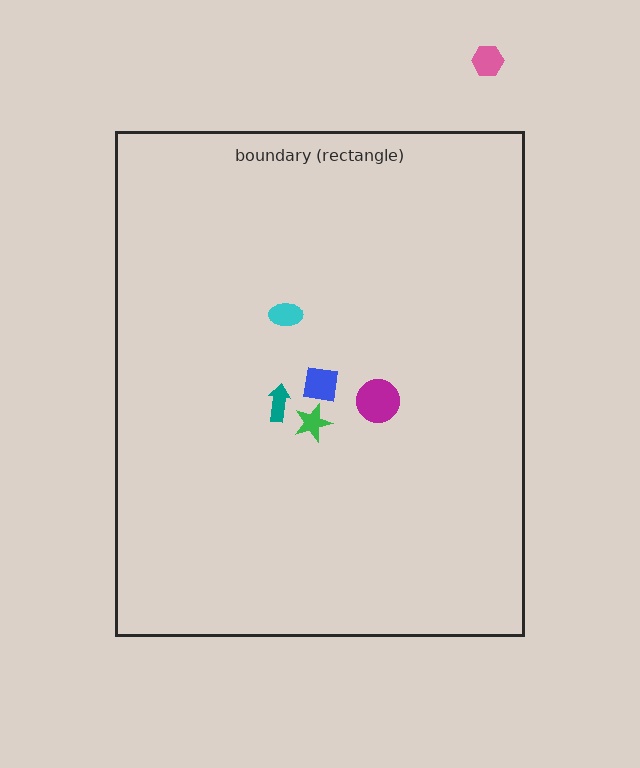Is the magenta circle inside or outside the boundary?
Inside.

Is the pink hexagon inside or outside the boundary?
Outside.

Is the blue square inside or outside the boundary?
Inside.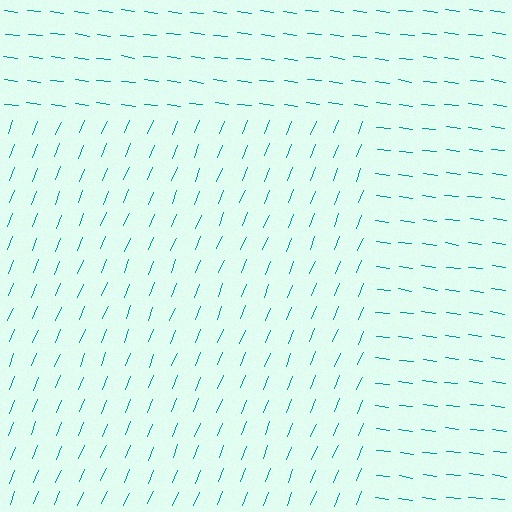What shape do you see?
I see a rectangle.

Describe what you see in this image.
The image is filled with small teal line segments. A rectangle region in the image has lines oriented differently from the surrounding lines, creating a visible texture boundary.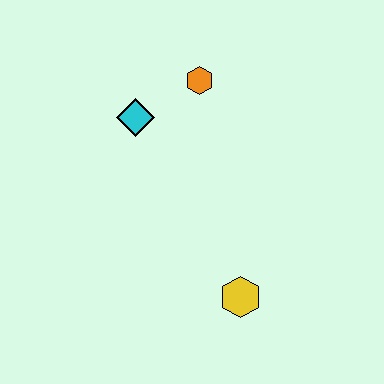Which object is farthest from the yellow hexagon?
The orange hexagon is farthest from the yellow hexagon.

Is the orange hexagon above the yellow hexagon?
Yes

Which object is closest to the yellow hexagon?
The cyan diamond is closest to the yellow hexagon.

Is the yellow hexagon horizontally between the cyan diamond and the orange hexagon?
No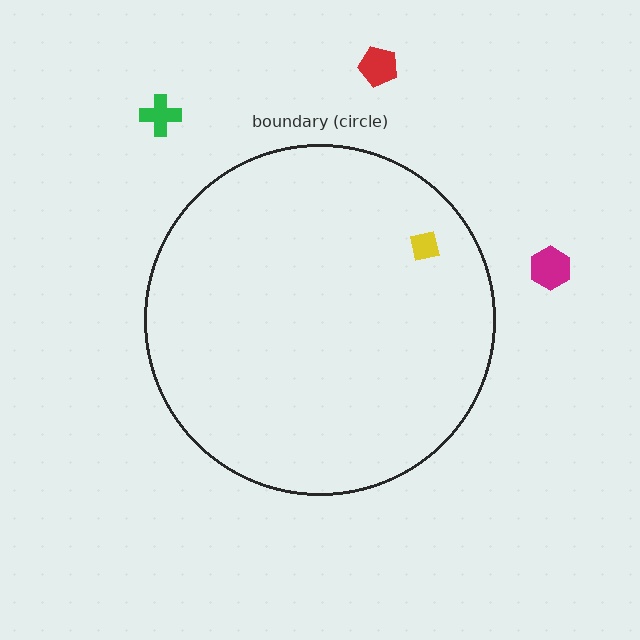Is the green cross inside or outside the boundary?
Outside.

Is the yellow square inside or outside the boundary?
Inside.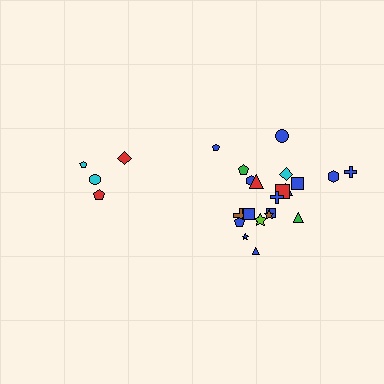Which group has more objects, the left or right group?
The right group.